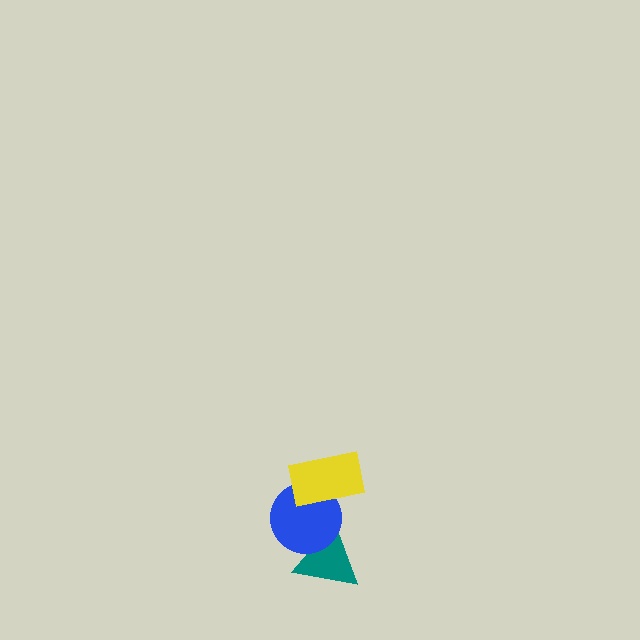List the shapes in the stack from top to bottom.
From top to bottom: the yellow rectangle, the blue circle, the teal triangle.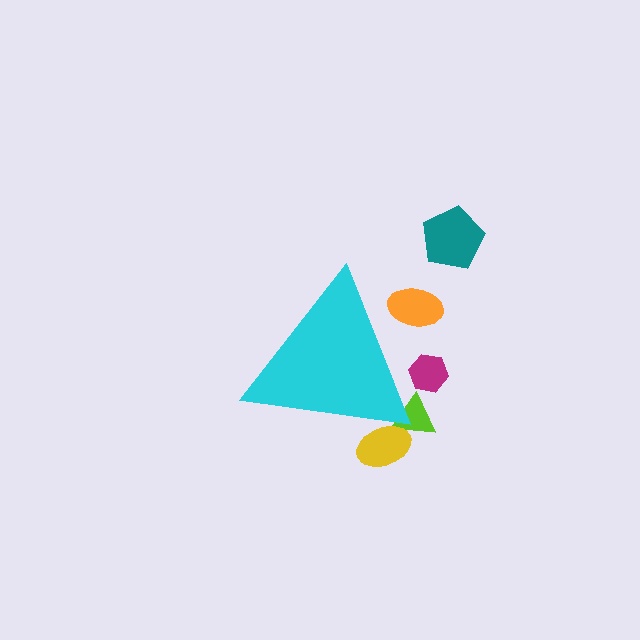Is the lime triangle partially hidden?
Yes, the lime triangle is partially hidden behind the cyan triangle.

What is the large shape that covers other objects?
A cyan triangle.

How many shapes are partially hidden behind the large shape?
4 shapes are partially hidden.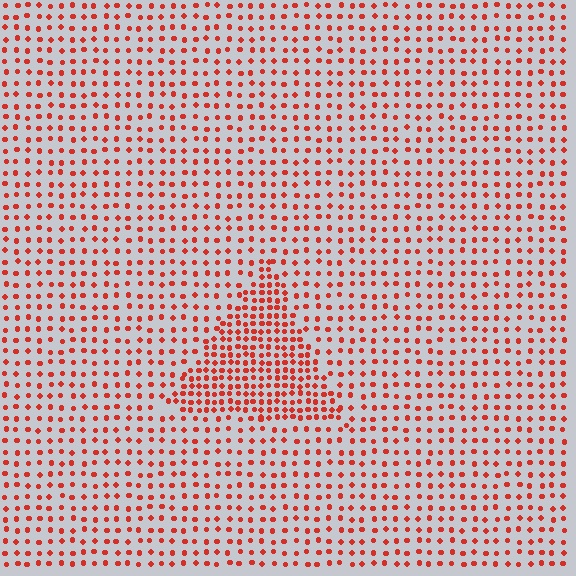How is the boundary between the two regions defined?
The boundary is defined by a change in element density (approximately 2.0x ratio). All elements are the same color, size, and shape.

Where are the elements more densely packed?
The elements are more densely packed inside the triangle boundary.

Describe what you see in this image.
The image contains small red elements arranged at two different densities. A triangle-shaped region is visible where the elements are more densely packed than the surrounding area.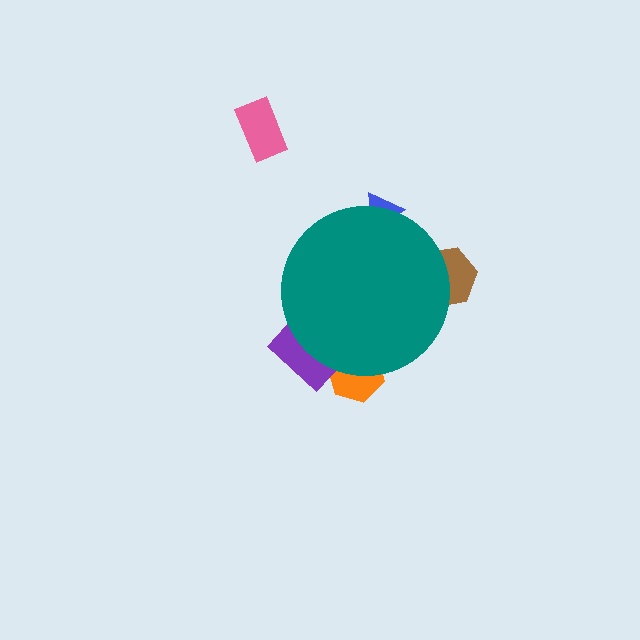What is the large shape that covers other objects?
A teal circle.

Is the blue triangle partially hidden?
Yes, the blue triangle is partially hidden behind the teal circle.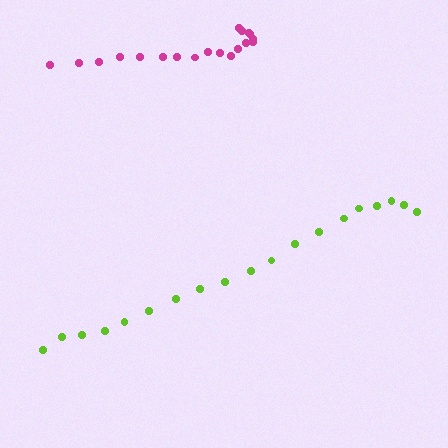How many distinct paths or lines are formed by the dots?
There are 2 distinct paths.